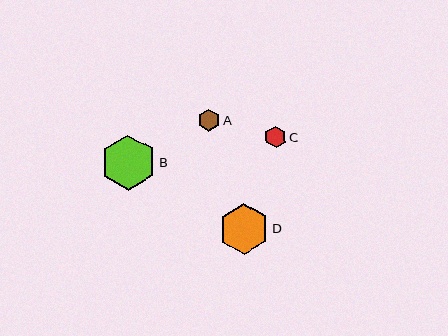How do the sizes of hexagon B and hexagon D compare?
Hexagon B and hexagon D are approximately the same size.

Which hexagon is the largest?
Hexagon B is the largest with a size of approximately 56 pixels.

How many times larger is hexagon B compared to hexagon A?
Hexagon B is approximately 2.5 times the size of hexagon A.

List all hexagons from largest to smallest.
From largest to smallest: B, D, A, C.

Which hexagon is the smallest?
Hexagon C is the smallest with a size of approximately 22 pixels.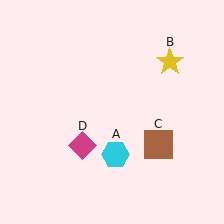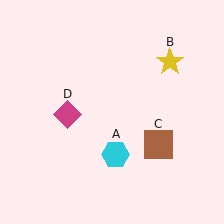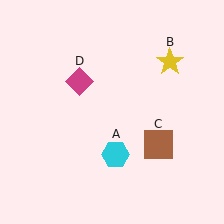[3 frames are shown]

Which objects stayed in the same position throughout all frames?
Cyan hexagon (object A) and yellow star (object B) and brown square (object C) remained stationary.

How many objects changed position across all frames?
1 object changed position: magenta diamond (object D).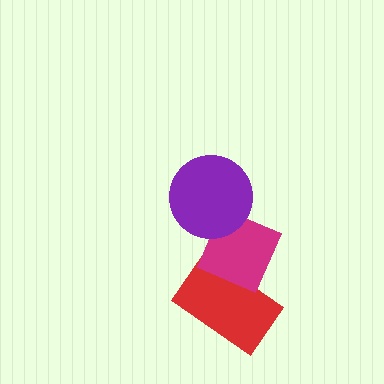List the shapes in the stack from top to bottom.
From top to bottom: the purple circle, the magenta diamond, the red rectangle.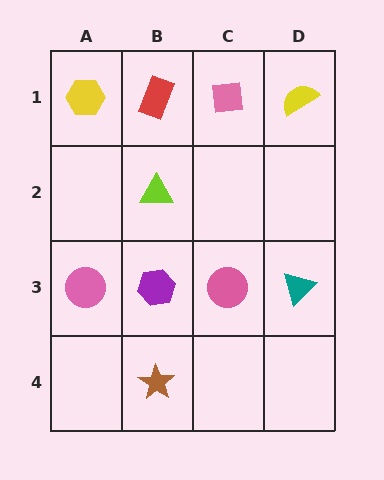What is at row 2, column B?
A lime triangle.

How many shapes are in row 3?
4 shapes.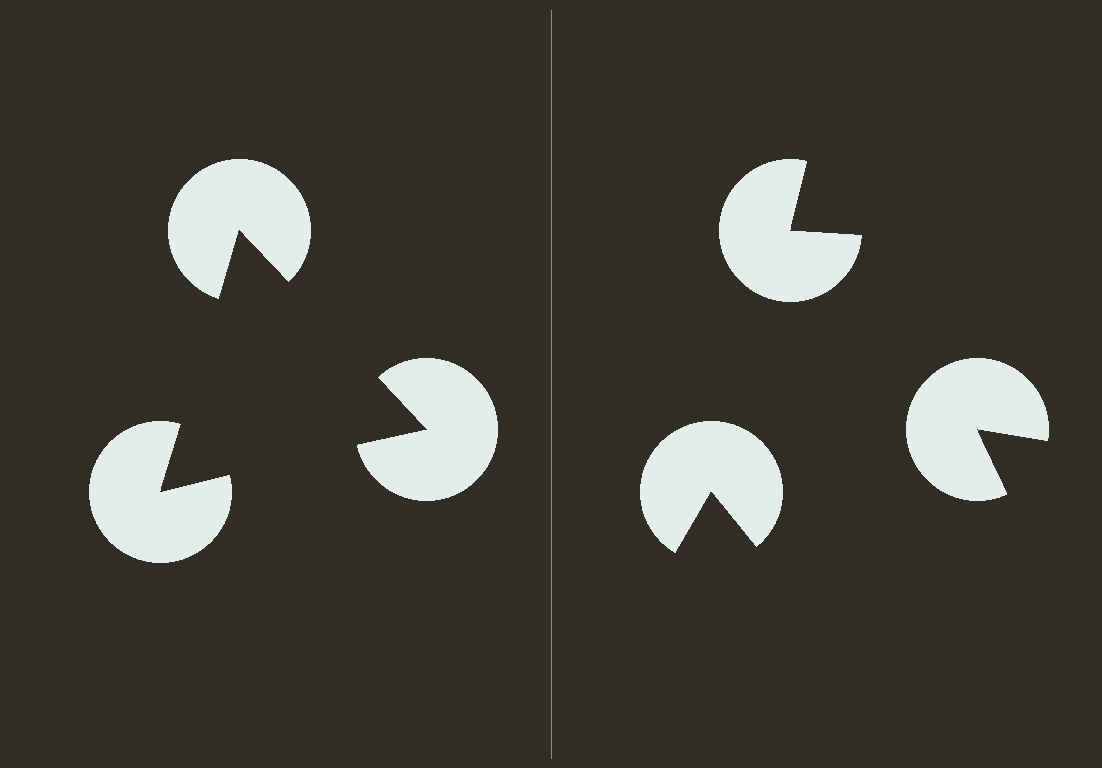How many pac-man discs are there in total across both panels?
6 — 3 on each side.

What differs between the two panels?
The pac-man discs are positioned identically on both sides; only the wedge orientations differ. On the left they align to a triangle; on the right they are misaligned.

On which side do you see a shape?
An illusory triangle appears on the left side. On the right side the wedge cuts are rotated, so no coherent shape forms.